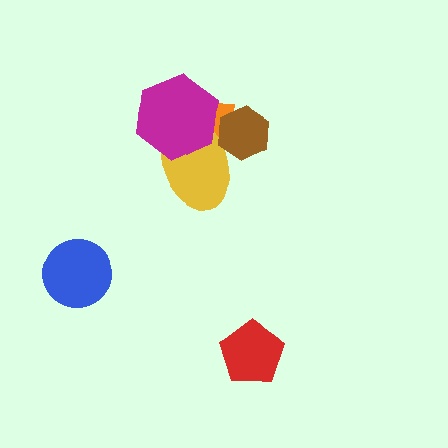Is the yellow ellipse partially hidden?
Yes, it is partially covered by another shape.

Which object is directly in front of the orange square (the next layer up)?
The yellow ellipse is directly in front of the orange square.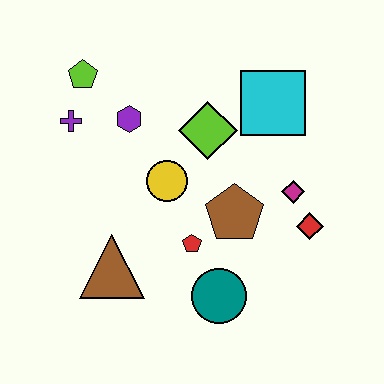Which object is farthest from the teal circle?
The lime pentagon is farthest from the teal circle.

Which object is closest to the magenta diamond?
The red diamond is closest to the magenta diamond.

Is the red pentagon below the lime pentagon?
Yes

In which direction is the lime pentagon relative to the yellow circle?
The lime pentagon is above the yellow circle.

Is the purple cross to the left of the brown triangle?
Yes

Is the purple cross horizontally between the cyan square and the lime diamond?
No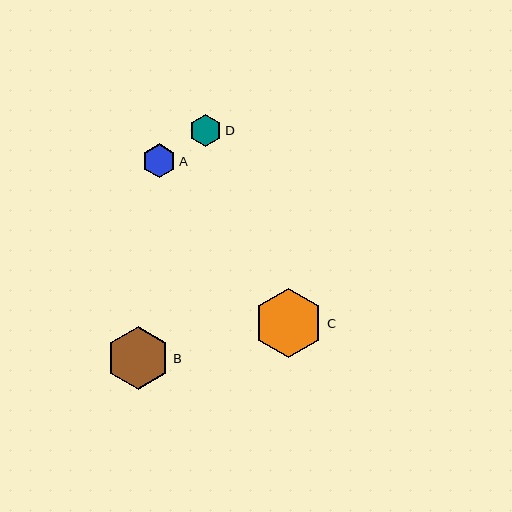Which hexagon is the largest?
Hexagon C is the largest with a size of approximately 69 pixels.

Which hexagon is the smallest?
Hexagon D is the smallest with a size of approximately 33 pixels.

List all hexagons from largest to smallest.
From largest to smallest: C, B, A, D.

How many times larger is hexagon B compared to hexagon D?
Hexagon B is approximately 1.9 times the size of hexagon D.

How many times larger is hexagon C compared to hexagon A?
Hexagon C is approximately 2.1 times the size of hexagon A.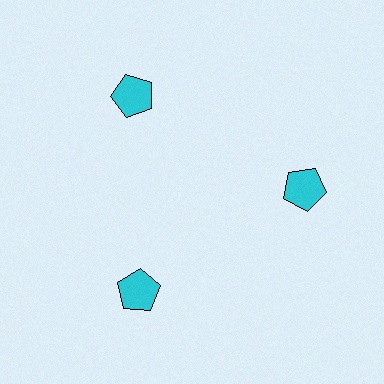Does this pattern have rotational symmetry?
Yes, this pattern has 3-fold rotational symmetry. It looks the same after rotating 120 degrees around the center.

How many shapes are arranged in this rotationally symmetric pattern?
There are 3 shapes, arranged in 3 groups of 1.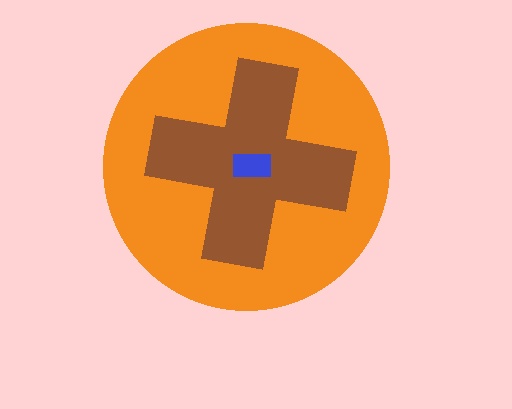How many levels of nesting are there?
3.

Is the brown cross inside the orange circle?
Yes.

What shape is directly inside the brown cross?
The blue rectangle.